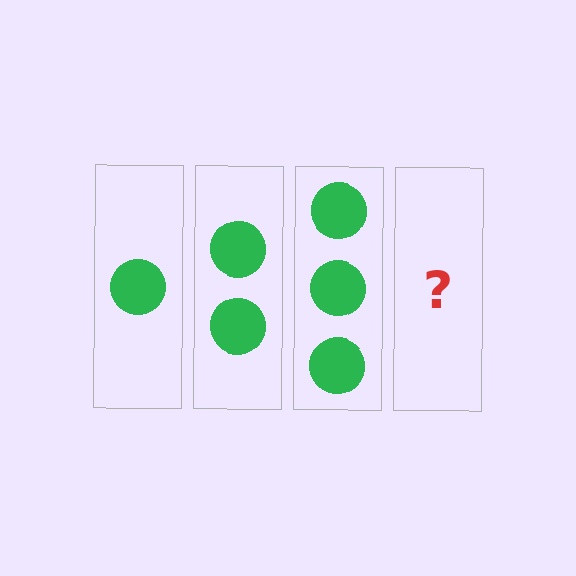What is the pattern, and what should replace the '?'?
The pattern is that each step adds one more circle. The '?' should be 4 circles.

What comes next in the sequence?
The next element should be 4 circles.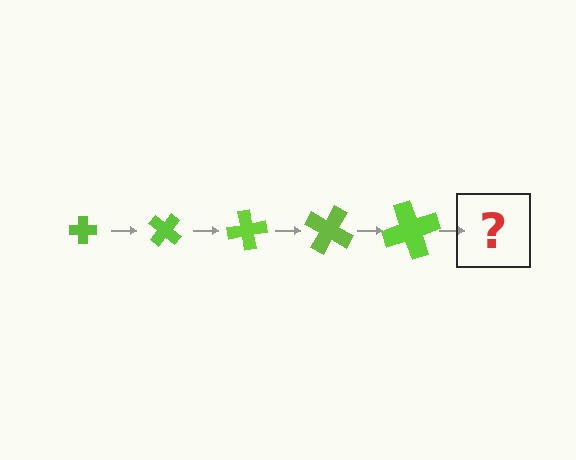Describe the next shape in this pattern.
It should be a cross, larger than the previous one and rotated 200 degrees from the start.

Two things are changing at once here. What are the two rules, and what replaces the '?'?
The two rules are that the cross grows larger each step and it rotates 40 degrees each step. The '?' should be a cross, larger than the previous one and rotated 200 degrees from the start.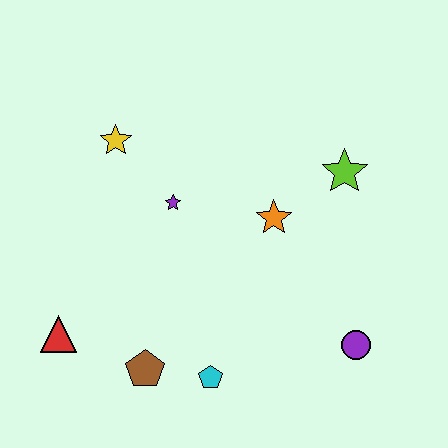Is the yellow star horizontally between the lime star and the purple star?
No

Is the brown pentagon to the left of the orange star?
Yes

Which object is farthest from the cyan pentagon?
The yellow star is farthest from the cyan pentagon.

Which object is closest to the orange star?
The lime star is closest to the orange star.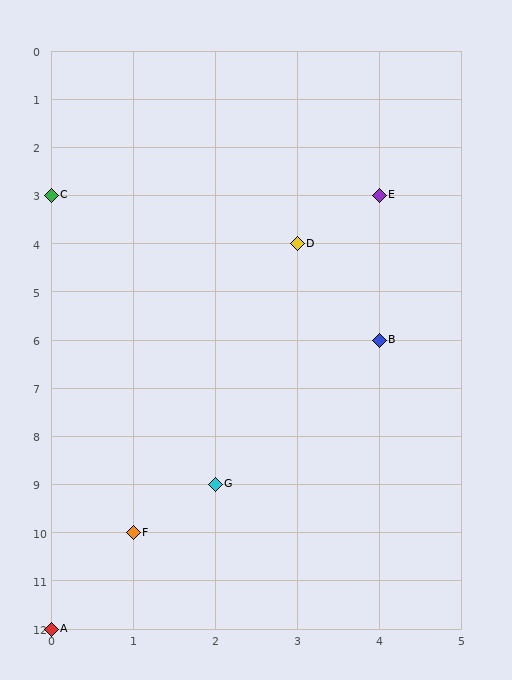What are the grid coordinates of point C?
Point C is at grid coordinates (0, 3).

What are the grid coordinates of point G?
Point G is at grid coordinates (2, 9).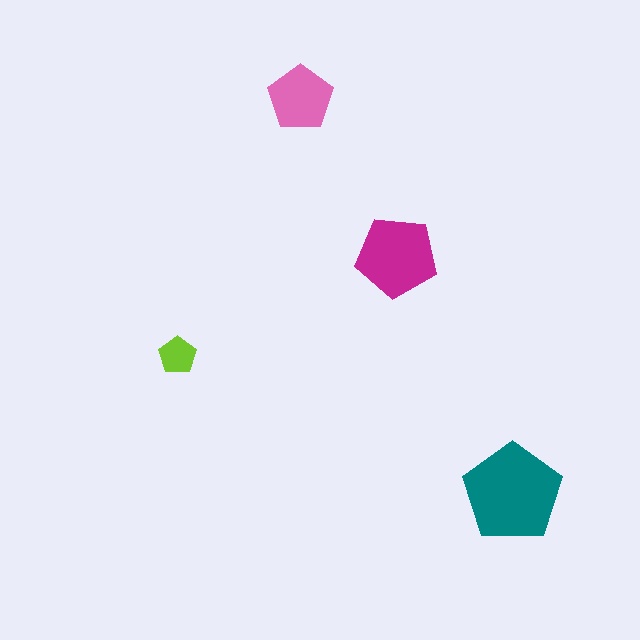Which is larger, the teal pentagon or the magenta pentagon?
The teal one.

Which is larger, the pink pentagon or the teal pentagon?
The teal one.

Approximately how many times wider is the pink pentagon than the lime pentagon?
About 1.5 times wider.